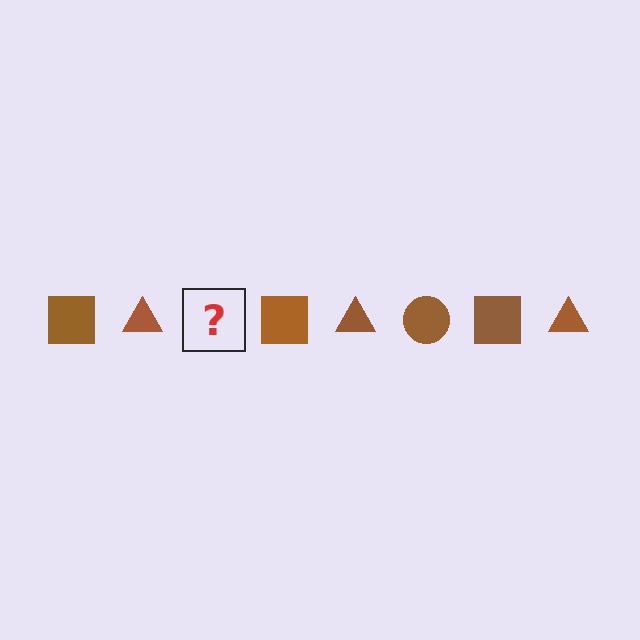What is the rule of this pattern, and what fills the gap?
The rule is that the pattern cycles through square, triangle, circle shapes in brown. The gap should be filled with a brown circle.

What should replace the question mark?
The question mark should be replaced with a brown circle.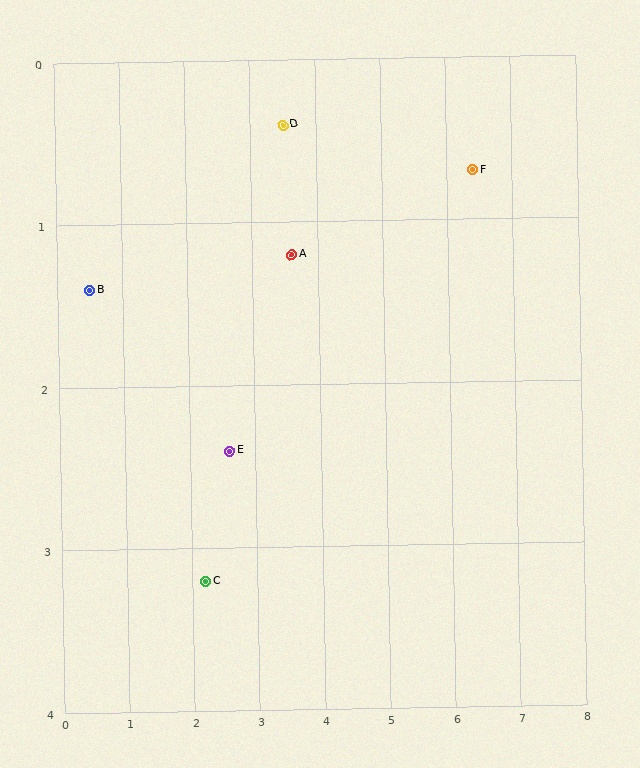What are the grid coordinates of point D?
Point D is at approximately (3.5, 0.4).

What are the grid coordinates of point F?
Point F is at approximately (6.4, 0.7).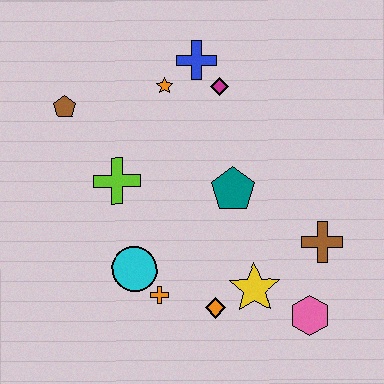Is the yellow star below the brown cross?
Yes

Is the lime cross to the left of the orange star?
Yes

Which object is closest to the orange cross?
The cyan circle is closest to the orange cross.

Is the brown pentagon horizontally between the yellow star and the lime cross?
No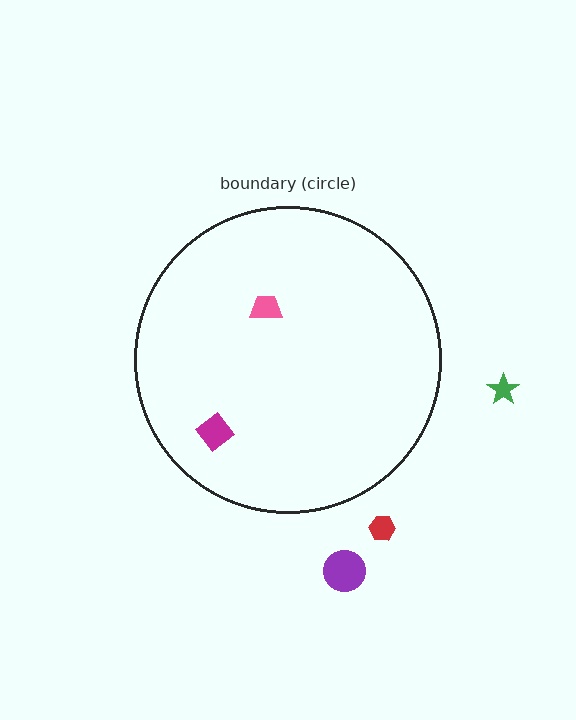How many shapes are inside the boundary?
2 inside, 3 outside.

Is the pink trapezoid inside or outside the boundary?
Inside.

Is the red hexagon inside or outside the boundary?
Outside.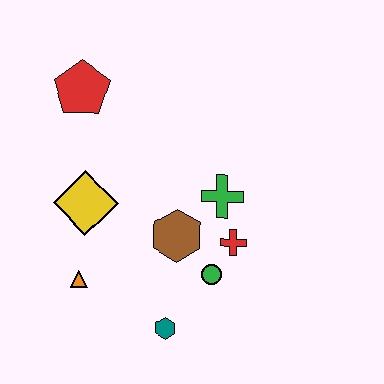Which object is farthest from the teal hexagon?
The red pentagon is farthest from the teal hexagon.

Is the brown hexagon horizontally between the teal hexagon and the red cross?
Yes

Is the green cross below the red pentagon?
Yes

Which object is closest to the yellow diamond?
The orange triangle is closest to the yellow diamond.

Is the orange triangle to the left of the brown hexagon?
Yes